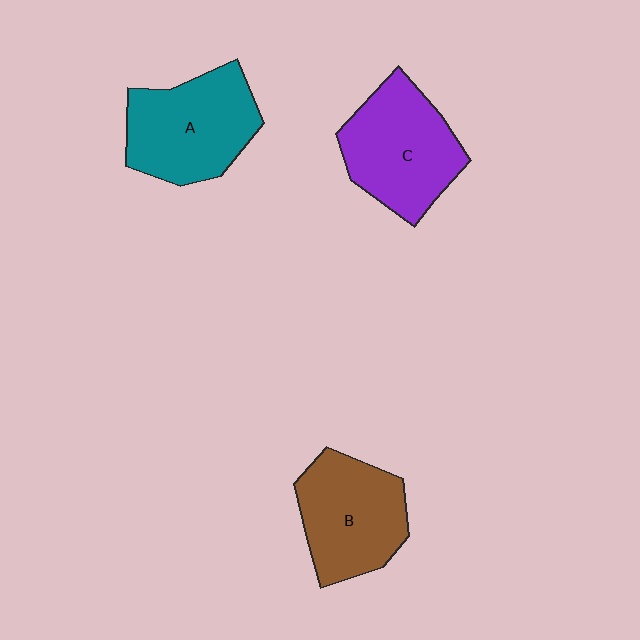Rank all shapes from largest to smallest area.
From largest to smallest: A (teal), C (purple), B (brown).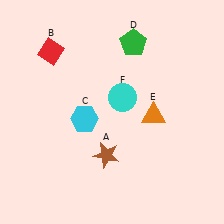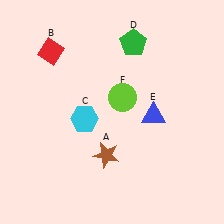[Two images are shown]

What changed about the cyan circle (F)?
In Image 1, F is cyan. In Image 2, it changed to lime.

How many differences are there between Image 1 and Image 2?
There are 2 differences between the two images.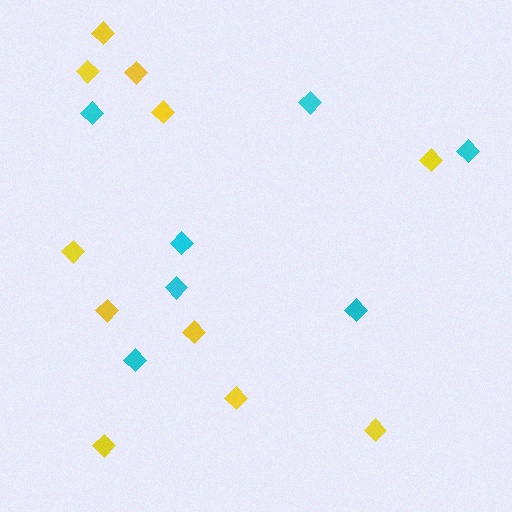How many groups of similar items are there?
There are 2 groups: one group of yellow diamonds (11) and one group of cyan diamonds (7).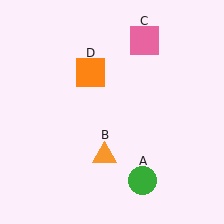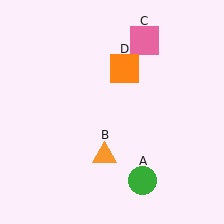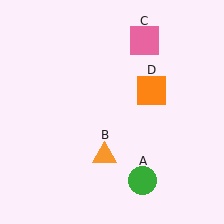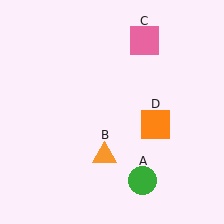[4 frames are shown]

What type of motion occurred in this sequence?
The orange square (object D) rotated clockwise around the center of the scene.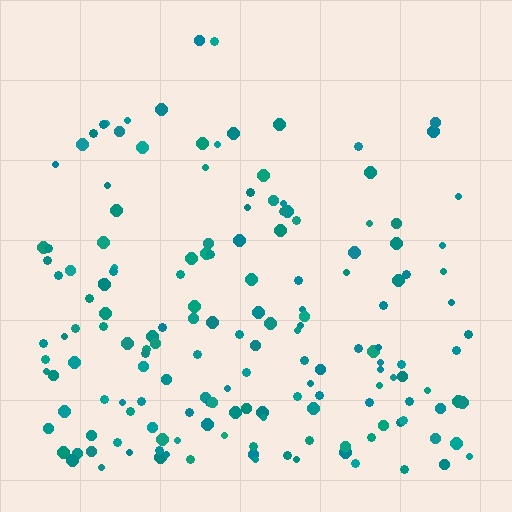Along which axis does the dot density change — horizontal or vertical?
Vertical.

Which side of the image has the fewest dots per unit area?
The top.